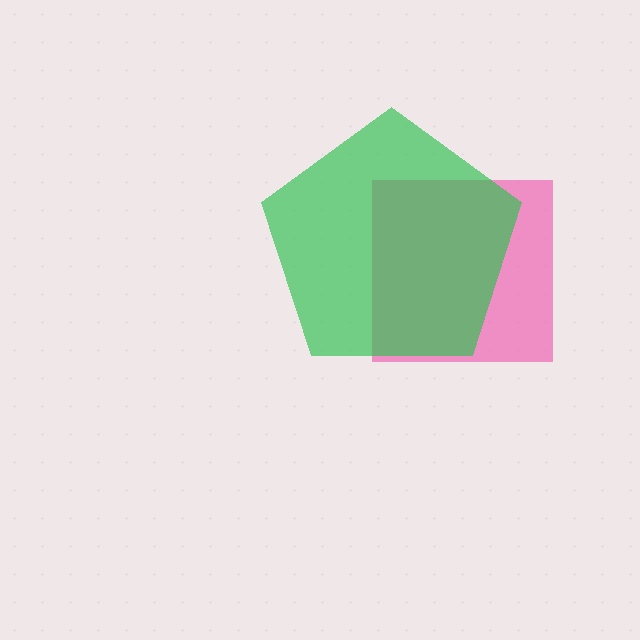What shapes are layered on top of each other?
The layered shapes are: a pink square, a green pentagon.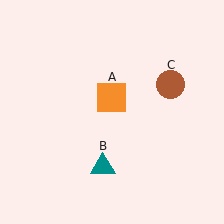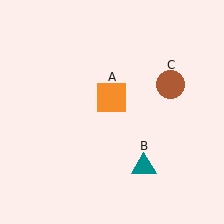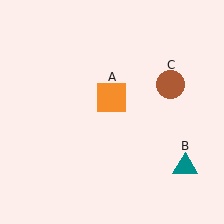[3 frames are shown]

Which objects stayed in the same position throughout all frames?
Orange square (object A) and brown circle (object C) remained stationary.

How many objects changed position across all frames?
1 object changed position: teal triangle (object B).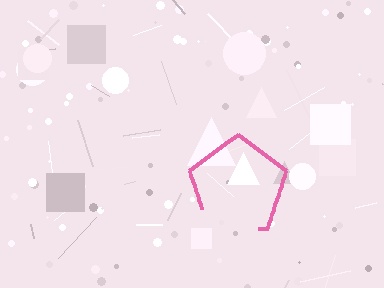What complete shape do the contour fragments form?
The contour fragments form a pentagon.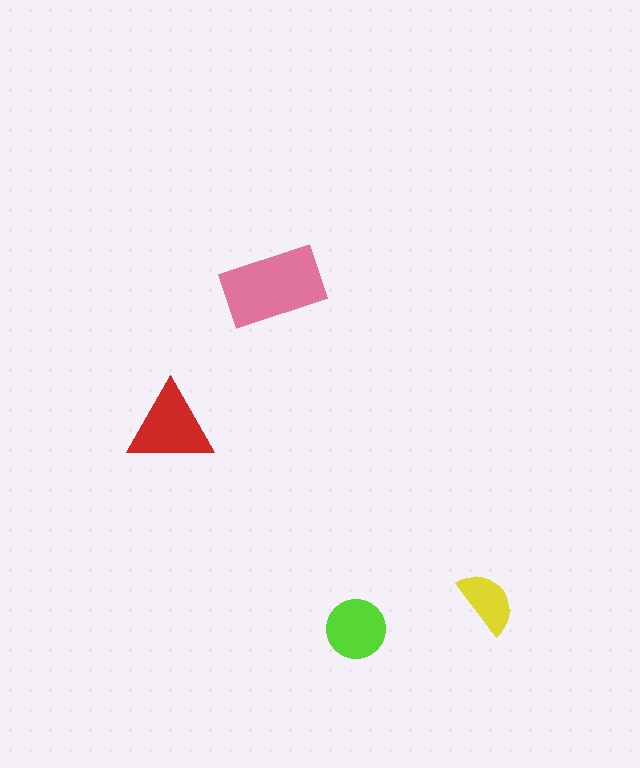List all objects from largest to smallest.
The pink rectangle, the red triangle, the lime circle, the yellow semicircle.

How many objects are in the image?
There are 4 objects in the image.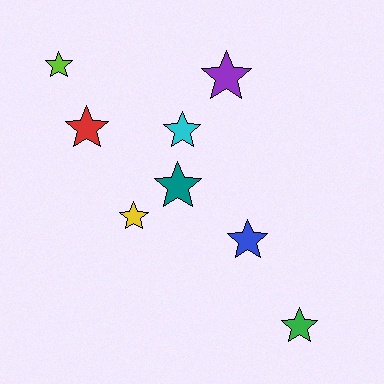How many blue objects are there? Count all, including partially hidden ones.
There is 1 blue object.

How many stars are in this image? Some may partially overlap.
There are 8 stars.